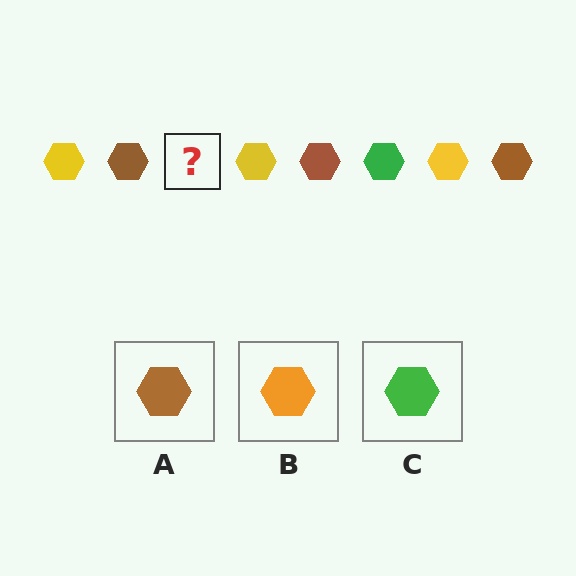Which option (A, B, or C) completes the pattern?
C.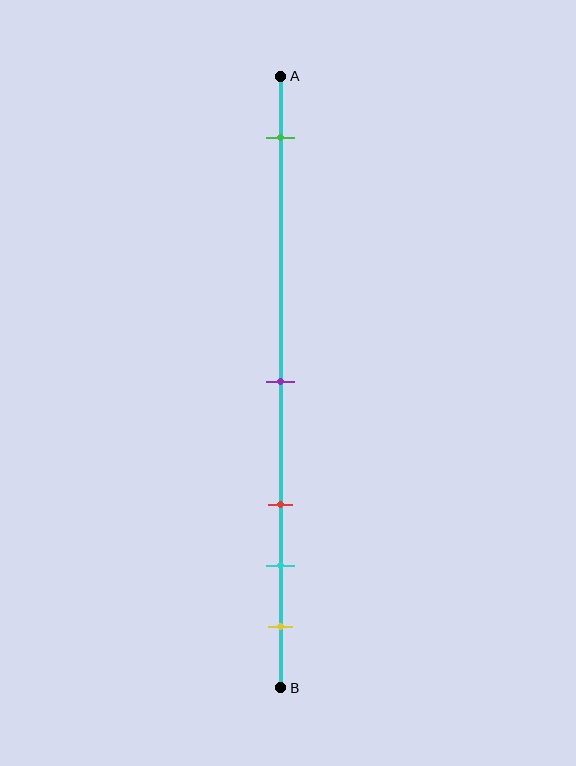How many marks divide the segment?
There are 5 marks dividing the segment.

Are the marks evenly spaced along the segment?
No, the marks are not evenly spaced.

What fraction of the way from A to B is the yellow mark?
The yellow mark is approximately 90% (0.9) of the way from A to B.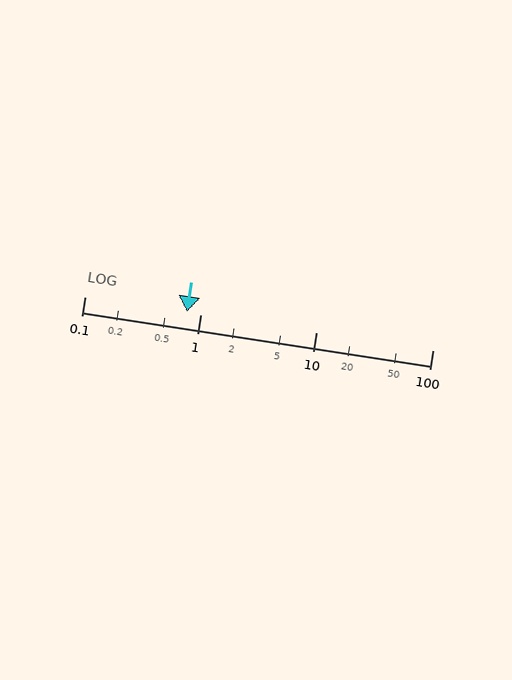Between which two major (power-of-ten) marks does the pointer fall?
The pointer is between 0.1 and 1.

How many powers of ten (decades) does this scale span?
The scale spans 3 decades, from 0.1 to 100.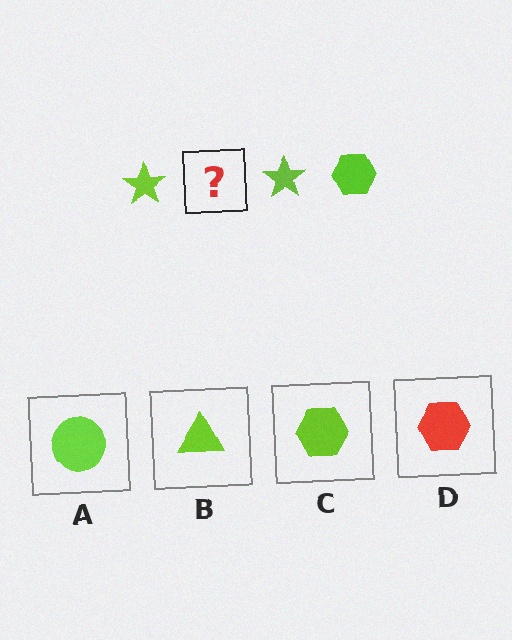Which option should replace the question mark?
Option C.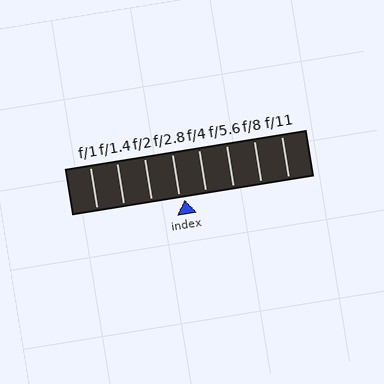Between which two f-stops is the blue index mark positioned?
The index mark is between f/2.8 and f/4.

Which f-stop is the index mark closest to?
The index mark is closest to f/2.8.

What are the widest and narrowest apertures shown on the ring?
The widest aperture shown is f/1 and the narrowest is f/11.